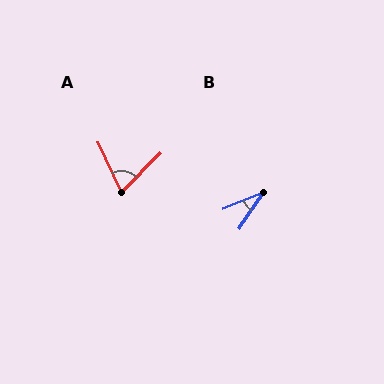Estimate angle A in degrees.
Approximately 71 degrees.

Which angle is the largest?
A, at approximately 71 degrees.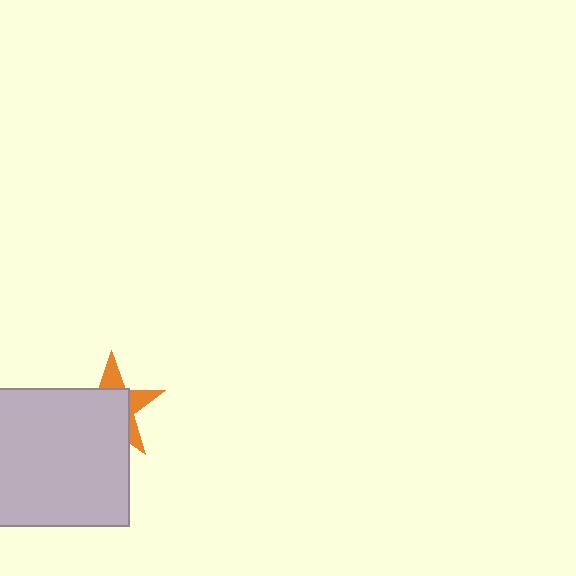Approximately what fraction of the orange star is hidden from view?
Roughly 66% of the orange star is hidden behind the light gray square.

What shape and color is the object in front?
The object in front is a light gray square.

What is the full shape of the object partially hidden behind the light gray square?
The partially hidden object is an orange star.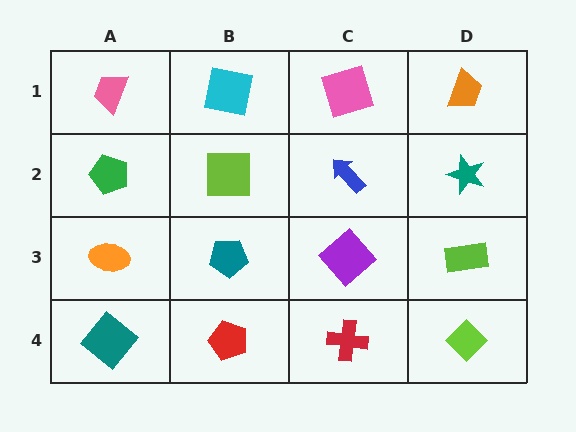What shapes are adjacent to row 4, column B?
A teal pentagon (row 3, column B), a teal diamond (row 4, column A), a red cross (row 4, column C).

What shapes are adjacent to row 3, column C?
A blue arrow (row 2, column C), a red cross (row 4, column C), a teal pentagon (row 3, column B), a lime rectangle (row 3, column D).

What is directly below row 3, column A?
A teal diamond.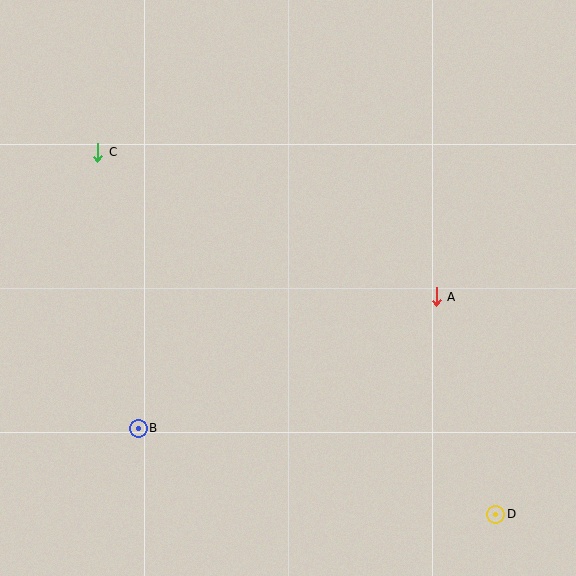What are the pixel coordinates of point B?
Point B is at (138, 428).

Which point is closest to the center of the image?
Point A at (436, 297) is closest to the center.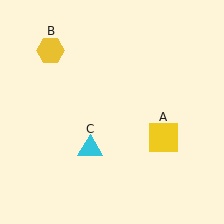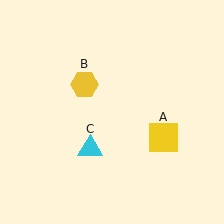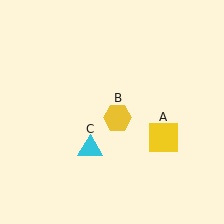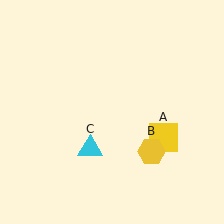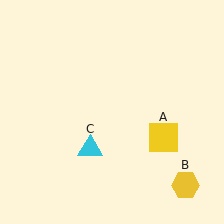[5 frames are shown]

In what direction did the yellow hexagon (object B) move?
The yellow hexagon (object B) moved down and to the right.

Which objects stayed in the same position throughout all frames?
Yellow square (object A) and cyan triangle (object C) remained stationary.